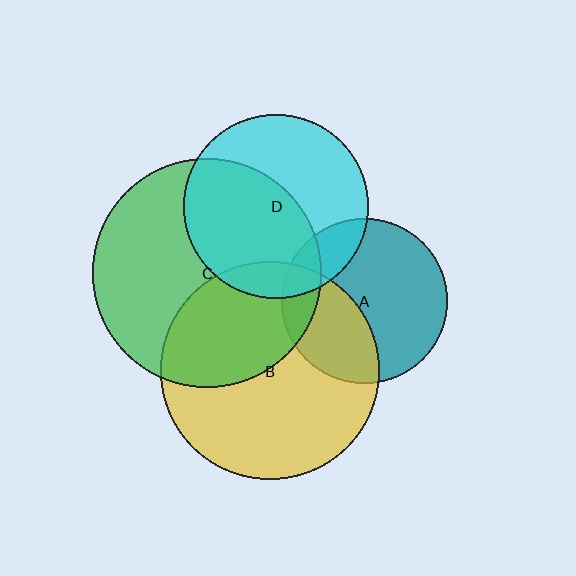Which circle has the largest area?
Circle C (green).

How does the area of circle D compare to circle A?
Approximately 1.2 times.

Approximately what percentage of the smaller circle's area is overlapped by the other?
Approximately 15%.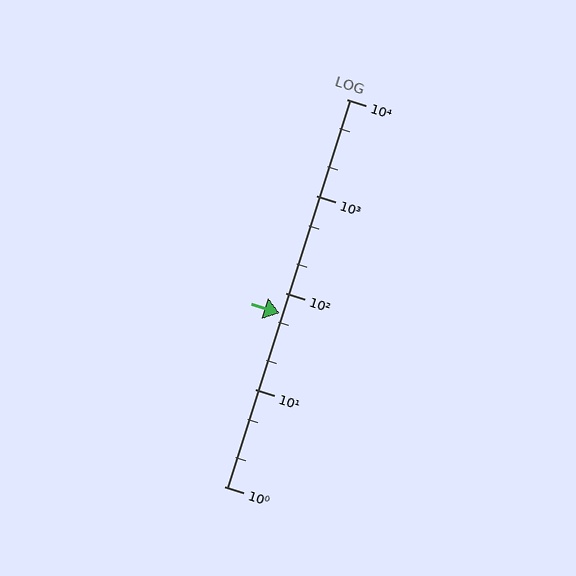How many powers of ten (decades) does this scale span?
The scale spans 4 decades, from 1 to 10000.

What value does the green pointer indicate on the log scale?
The pointer indicates approximately 61.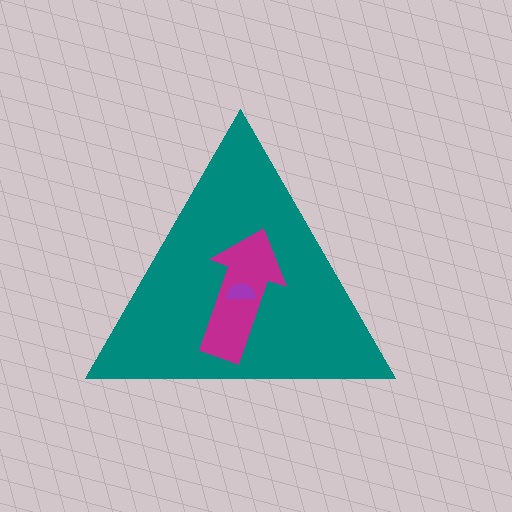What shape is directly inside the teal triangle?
The magenta arrow.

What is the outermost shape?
The teal triangle.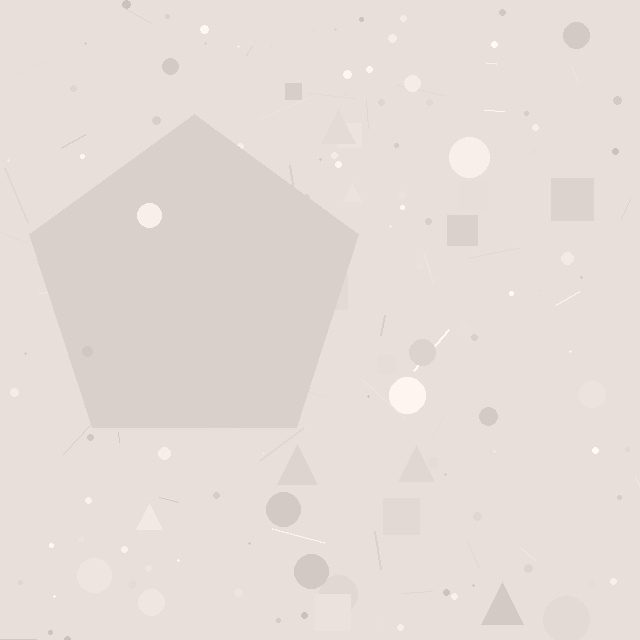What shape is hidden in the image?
A pentagon is hidden in the image.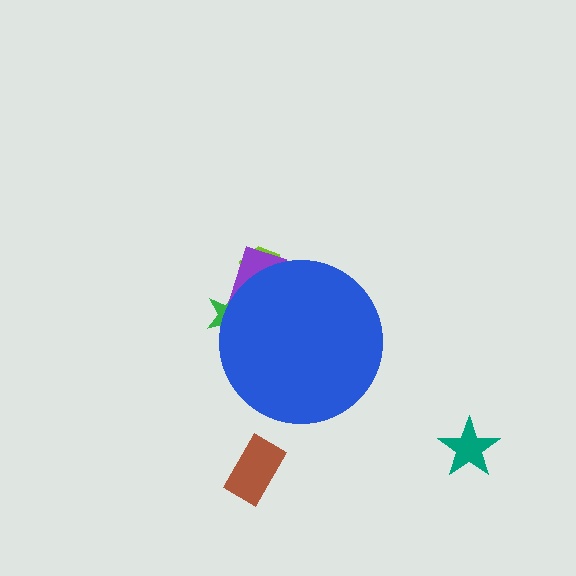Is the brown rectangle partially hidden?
No, the brown rectangle is fully visible.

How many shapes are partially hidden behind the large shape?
3 shapes are partially hidden.